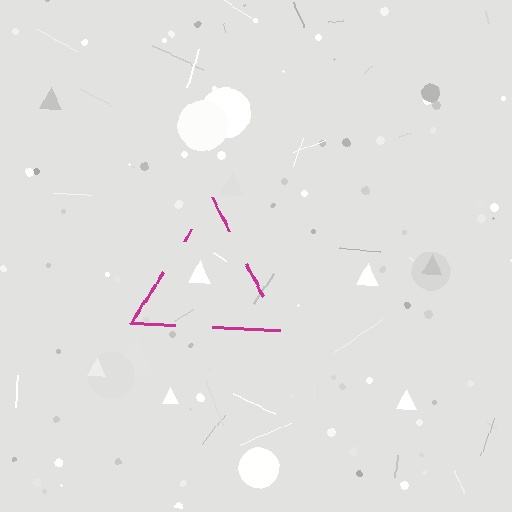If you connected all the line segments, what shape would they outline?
They would outline a triangle.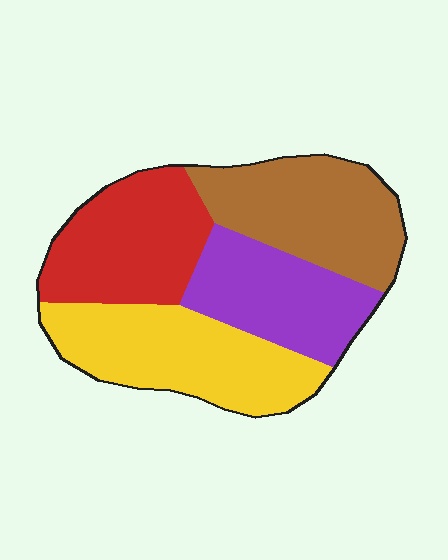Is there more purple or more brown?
Brown.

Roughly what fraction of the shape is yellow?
Yellow takes up between a quarter and a half of the shape.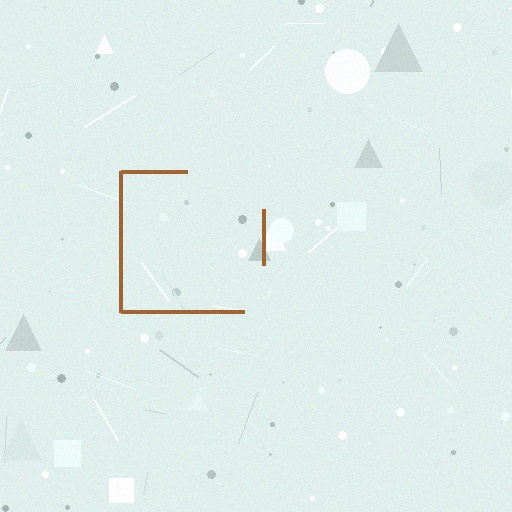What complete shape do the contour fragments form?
The contour fragments form a square.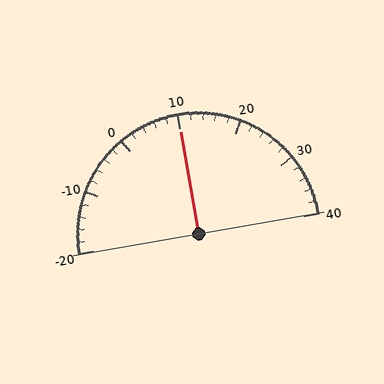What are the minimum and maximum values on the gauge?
The gauge ranges from -20 to 40.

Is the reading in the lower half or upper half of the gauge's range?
The reading is in the upper half of the range (-20 to 40).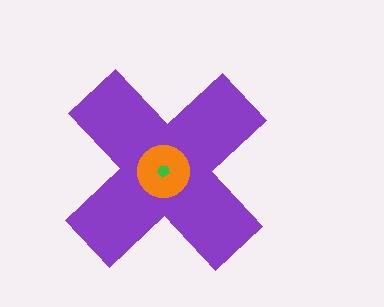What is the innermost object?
The green pentagon.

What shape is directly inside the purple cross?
The orange circle.